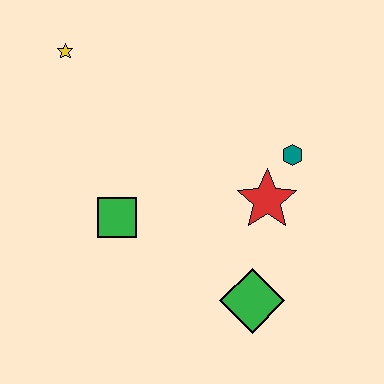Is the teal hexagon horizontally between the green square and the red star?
No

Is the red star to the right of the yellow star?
Yes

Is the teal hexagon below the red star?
No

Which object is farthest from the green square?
The teal hexagon is farthest from the green square.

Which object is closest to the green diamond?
The red star is closest to the green diamond.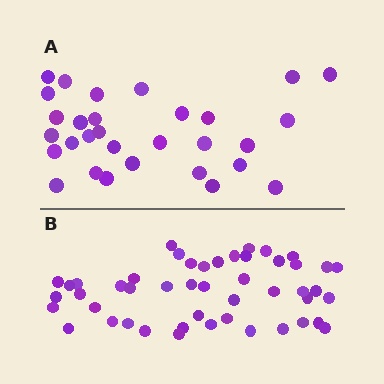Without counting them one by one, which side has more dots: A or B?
Region B (the bottom region) has more dots.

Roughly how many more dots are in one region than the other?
Region B has approximately 20 more dots than region A.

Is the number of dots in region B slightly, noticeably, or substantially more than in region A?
Region B has substantially more. The ratio is roughly 1.6 to 1.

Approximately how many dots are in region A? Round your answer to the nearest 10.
About 30 dots.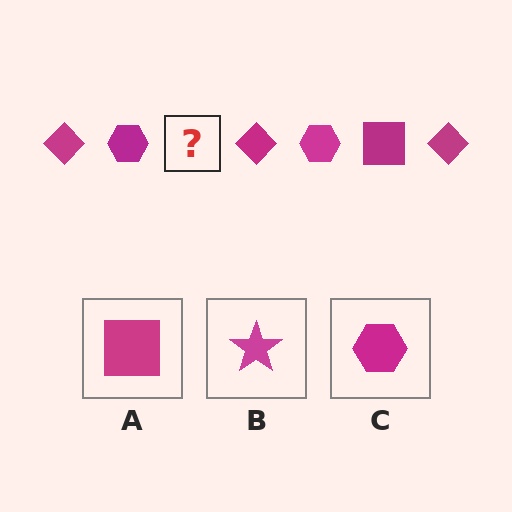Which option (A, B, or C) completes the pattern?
A.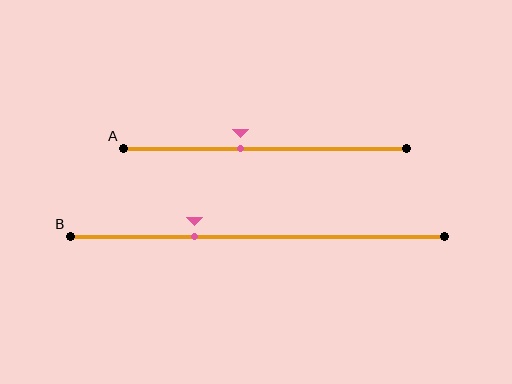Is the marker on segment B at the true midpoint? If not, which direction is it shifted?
No, the marker on segment B is shifted to the left by about 17% of the segment length.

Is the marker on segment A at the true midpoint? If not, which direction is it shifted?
No, the marker on segment A is shifted to the left by about 9% of the segment length.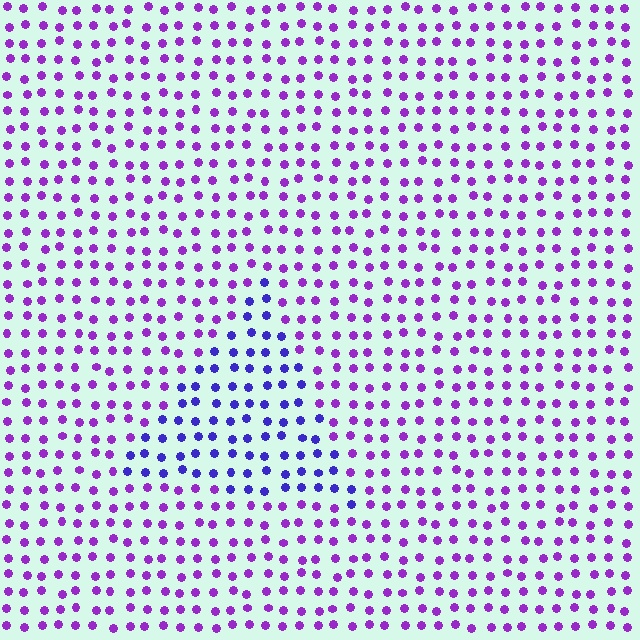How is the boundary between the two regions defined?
The boundary is defined purely by a slight shift in hue (about 36 degrees). Spacing, size, and orientation are identical on both sides.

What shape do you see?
I see a triangle.